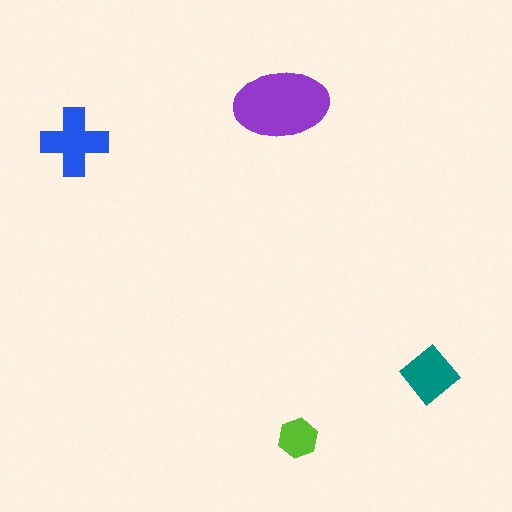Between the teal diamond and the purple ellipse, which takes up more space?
The purple ellipse.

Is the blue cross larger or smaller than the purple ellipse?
Smaller.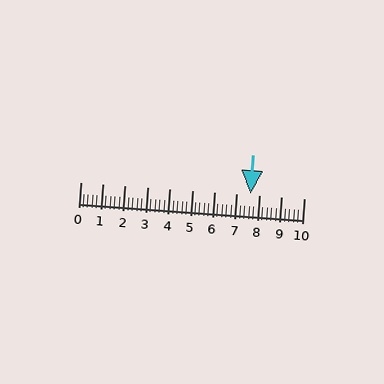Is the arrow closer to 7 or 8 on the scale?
The arrow is closer to 8.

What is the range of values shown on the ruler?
The ruler shows values from 0 to 10.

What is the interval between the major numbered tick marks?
The major tick marks are spaced 1 units apart.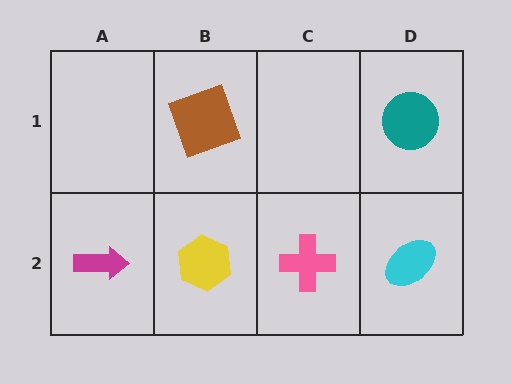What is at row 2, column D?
A cyan ellipse.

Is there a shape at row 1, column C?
No, that cell is empty.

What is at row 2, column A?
A magenta arrow.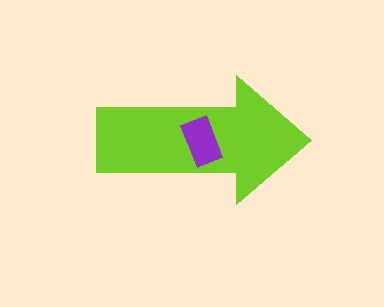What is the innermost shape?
The purple rectangle.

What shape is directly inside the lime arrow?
The purple rectangle.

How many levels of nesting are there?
2.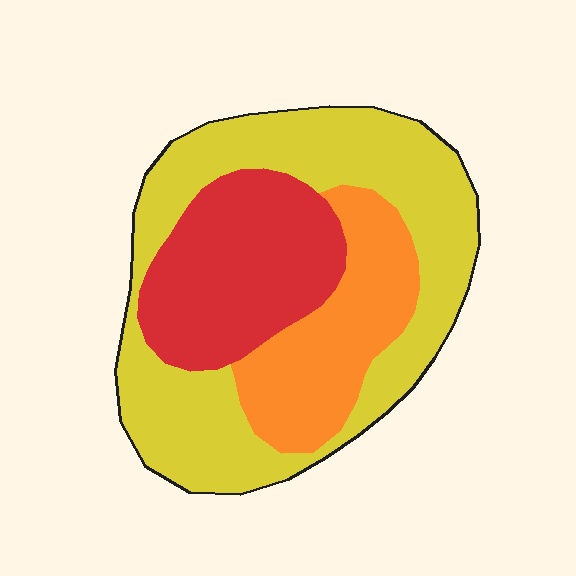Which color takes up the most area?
Yellow, at roughly 50%.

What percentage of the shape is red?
Red takes up about one quarter (1/4) of the shape.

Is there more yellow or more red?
Yellow.